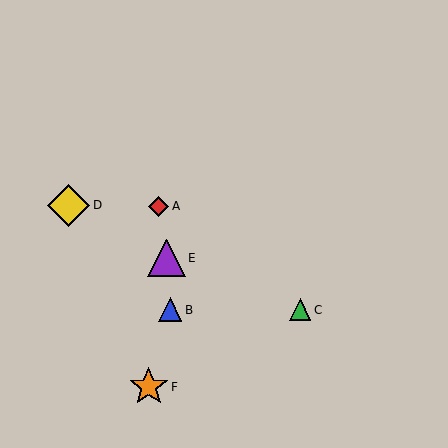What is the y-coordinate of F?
Object F is at y≈387.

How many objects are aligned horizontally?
2 objects (B, C) are aligned horizontally.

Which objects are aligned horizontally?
Objects B, C are aligned horizontally.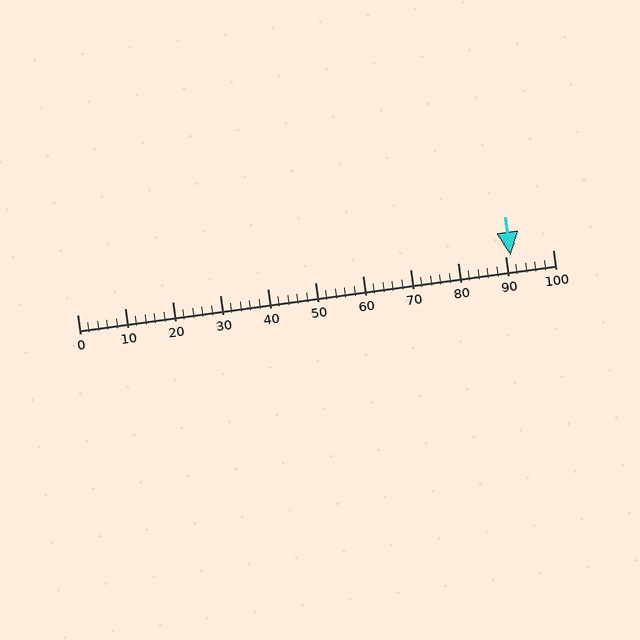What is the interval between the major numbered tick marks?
The major tick marks are spaced 10 units apart.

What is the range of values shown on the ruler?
The ruler shows values from 0 to 100.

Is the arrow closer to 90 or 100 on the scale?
The arrow is closer to 90.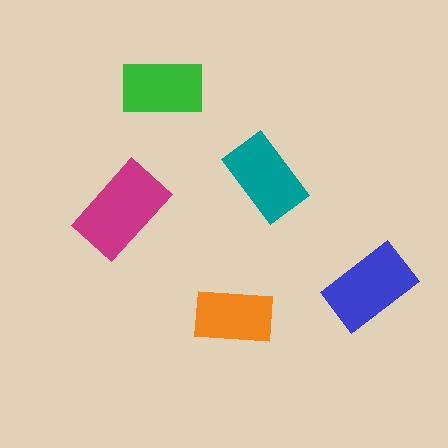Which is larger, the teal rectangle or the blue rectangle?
The blue one.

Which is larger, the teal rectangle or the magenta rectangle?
The magenta one.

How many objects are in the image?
There are 5 objects in the image.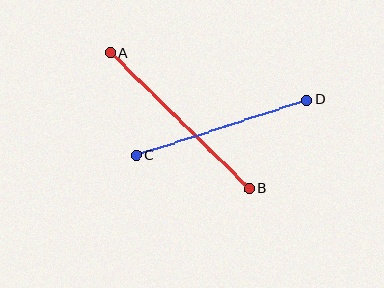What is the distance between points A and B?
The distance is approximately 194 pixels.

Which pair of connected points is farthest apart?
Points A and B are farthest apart.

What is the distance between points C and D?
The distance is approximately 179 pixels.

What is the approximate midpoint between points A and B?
The midpoint is at approximately (180, 121) pixels.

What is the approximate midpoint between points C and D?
The midpoint is at approximately (221, 128) pixels.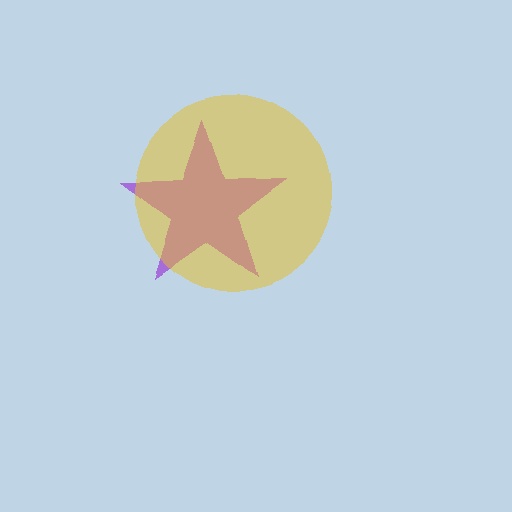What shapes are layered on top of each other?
The layered shapes are: a purple star, a yellow circle.